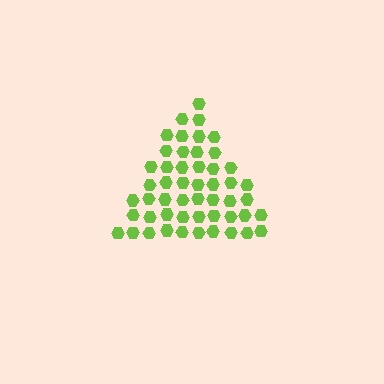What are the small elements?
The small elements are hexagons.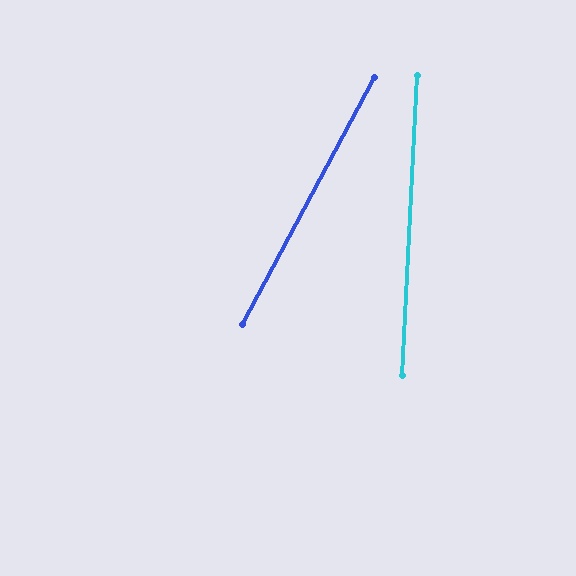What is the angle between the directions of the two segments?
Approximately 25 degrees.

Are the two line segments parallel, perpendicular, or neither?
Neither parallel nor perpendicular — they differ by about 25°.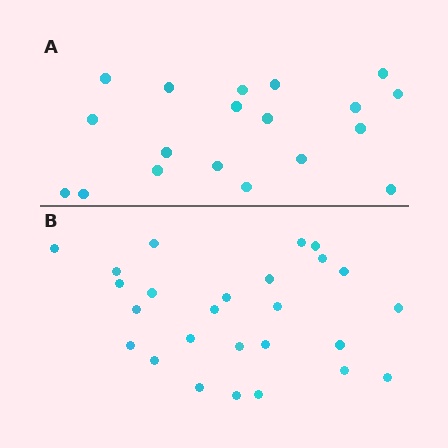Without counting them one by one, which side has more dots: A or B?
Region B (the bottom region) has more dots.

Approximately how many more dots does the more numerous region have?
Region B has roughly 8 or so more dots than region A.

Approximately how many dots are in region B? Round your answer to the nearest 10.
About 30 dots. (The exact count is 26, which rounds to 30.)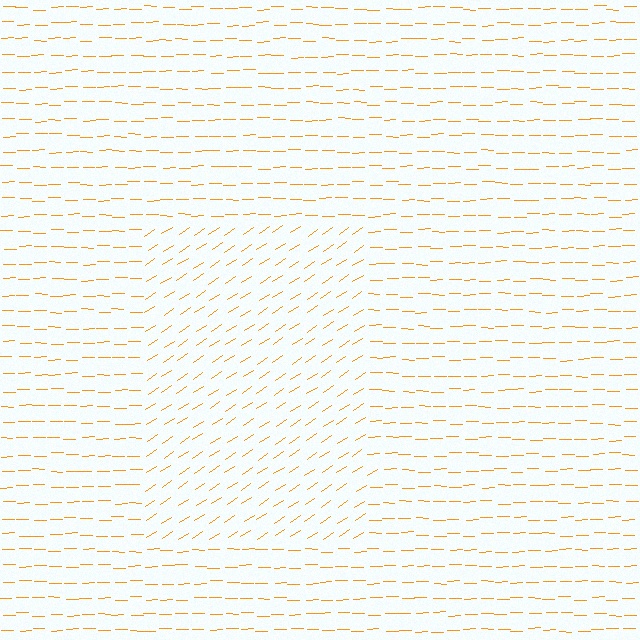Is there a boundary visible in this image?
Yes, there is a texture boundary formed by a change in line orientation.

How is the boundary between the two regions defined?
The boundary is defined purely by a change in line orientation (approximately 33 degrees difference). All lines are the same color and thickness.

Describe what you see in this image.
The image is filled with small orange line segments. A rectangle region in the image has lines oriented differently from the surrounding lines, creating a visible texture boundary.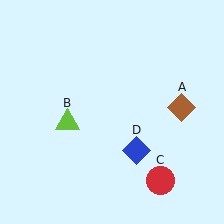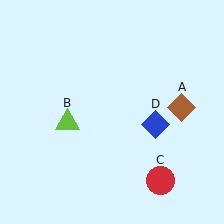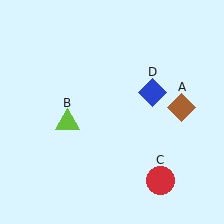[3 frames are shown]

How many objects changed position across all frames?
1 object changed position: blue diamond (object D).